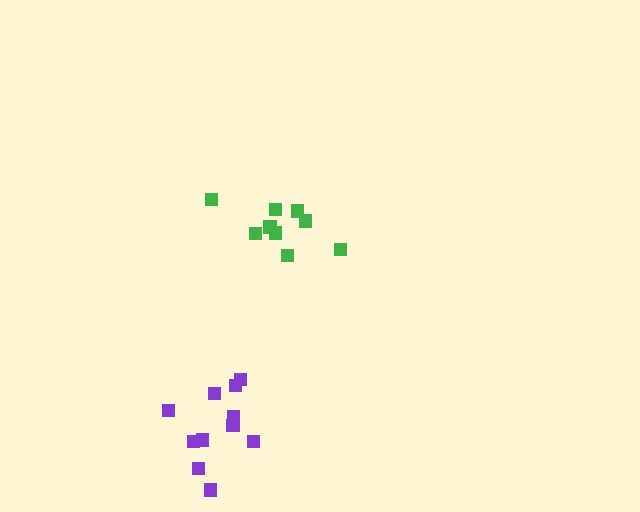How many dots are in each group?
Group 1: 9 dots, Group 2: 11 dots (20 total).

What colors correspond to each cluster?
The clusters are colored: green, purple.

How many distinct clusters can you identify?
There are 2 distinct clusters.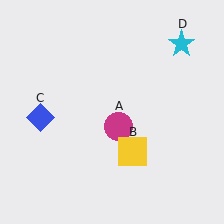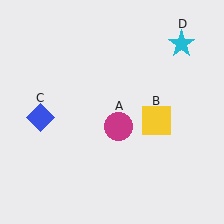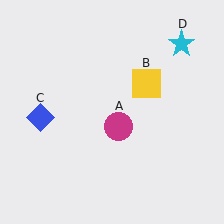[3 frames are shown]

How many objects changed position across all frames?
1 object changed position: yellow square (object B).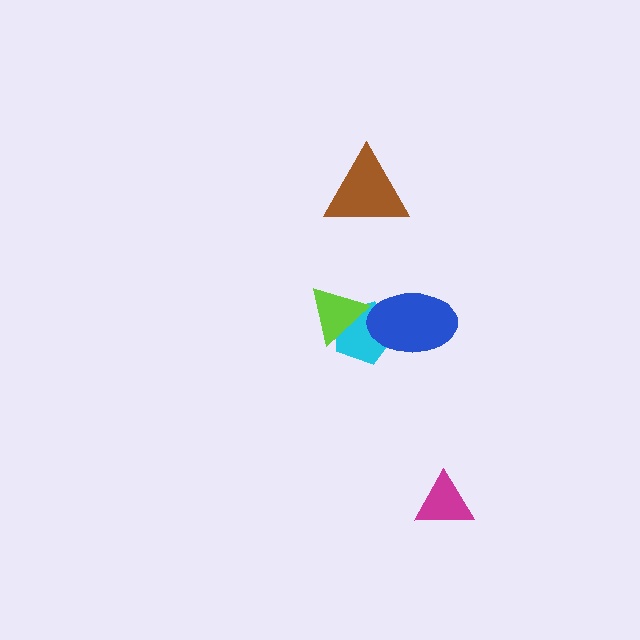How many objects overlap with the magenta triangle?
0 objects overlap with the magenta triangle.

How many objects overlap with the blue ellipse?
1 object overlaps with the blue ellipse.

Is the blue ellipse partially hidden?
No, no other shape covers it.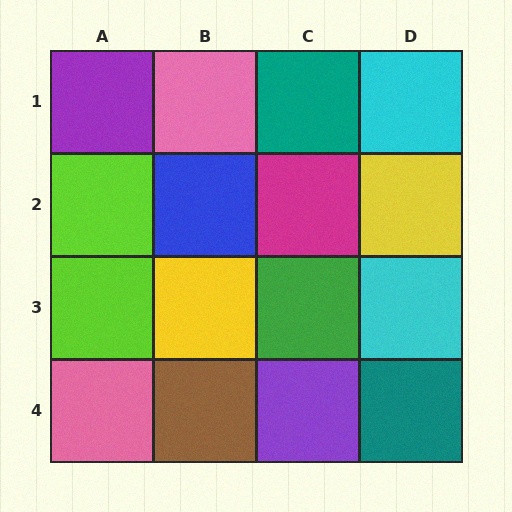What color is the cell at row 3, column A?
Lime.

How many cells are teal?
2 cells are teal.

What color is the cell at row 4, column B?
Brown.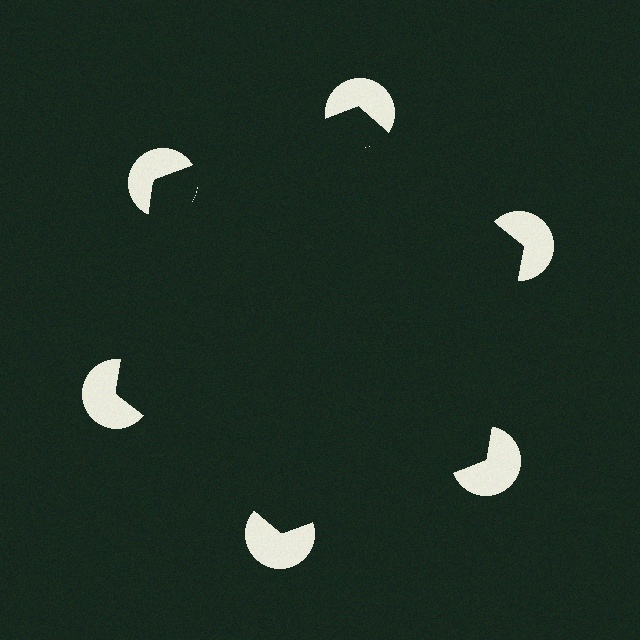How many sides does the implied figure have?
6 sides.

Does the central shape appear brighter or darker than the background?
It typically appears slightly darker than the background, even though no actual brightness change is drawn.